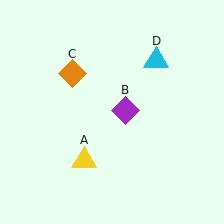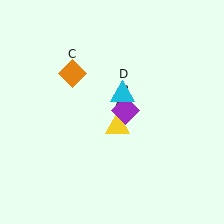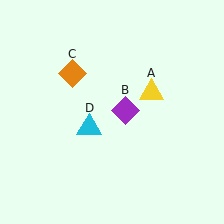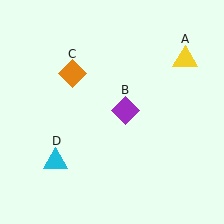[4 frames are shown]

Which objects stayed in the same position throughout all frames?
Purple diamond (object B) and orange diamond (object C) remained stationary.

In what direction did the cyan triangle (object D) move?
The cyan triangle (object D) moved down and to the left.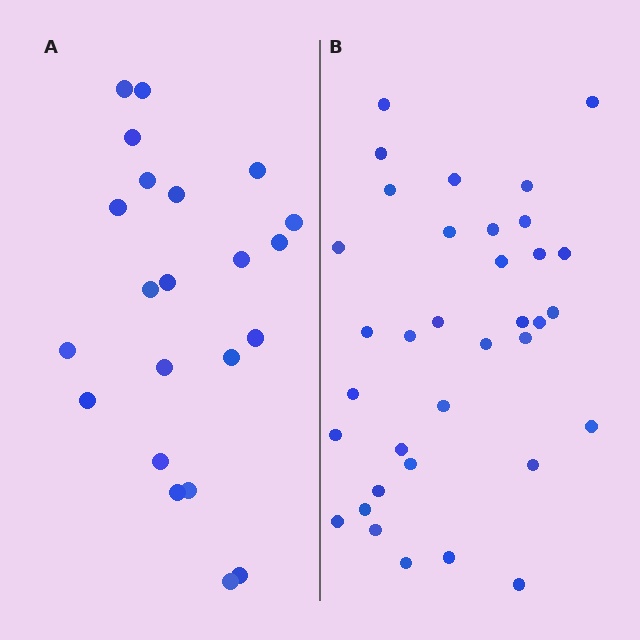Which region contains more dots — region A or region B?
Region B (the right region) has more dots.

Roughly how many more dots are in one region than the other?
Region B has approximately 15 more dots than region A.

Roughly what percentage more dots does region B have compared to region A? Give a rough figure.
About 60% more.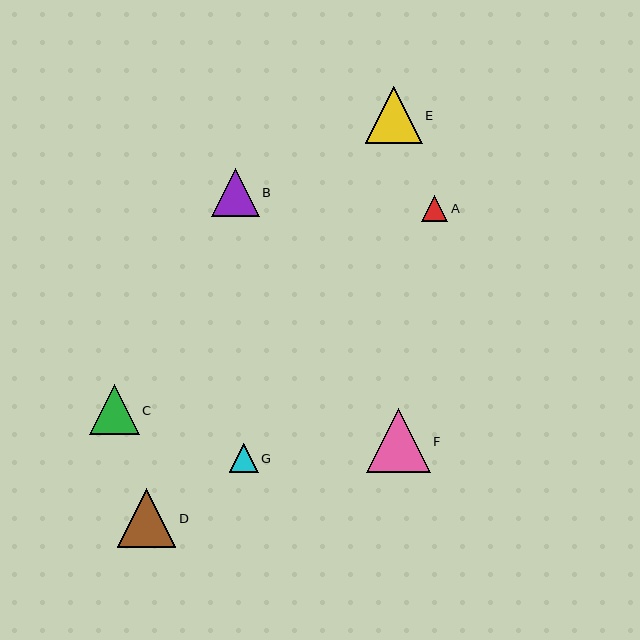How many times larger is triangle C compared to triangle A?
Triangle C is approximately 1.9 times the size of triangle A.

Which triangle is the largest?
Triangle F is the largest with a size of approximately 64 pixels.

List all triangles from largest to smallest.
From largest to smallest: F, D, E, C, B, G, A.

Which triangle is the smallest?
Triangle A is the smallest with a size of approximately 26 pixels.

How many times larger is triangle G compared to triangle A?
Triangle G is approximately 1.1 times the size of triangle A.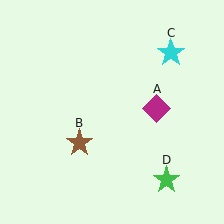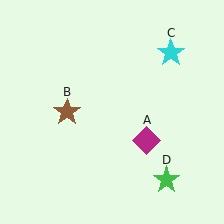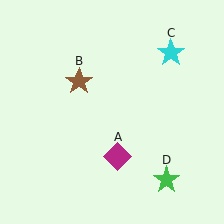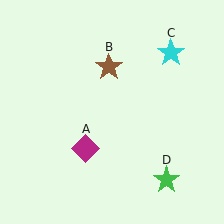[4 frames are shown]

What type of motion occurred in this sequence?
The magenta diamond (object A), brown star (object B) rotated clockwise around the center of the scene.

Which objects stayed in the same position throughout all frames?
Cyan star (object C) and green star (object D) remained stationary.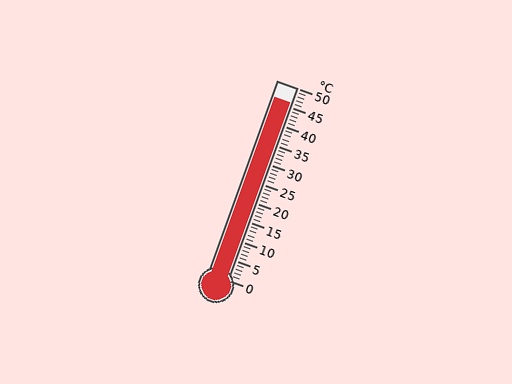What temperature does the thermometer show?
The thermometer shows approximately 46°C.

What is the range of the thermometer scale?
The thermometer scale ranges from 0°C to 50°C.